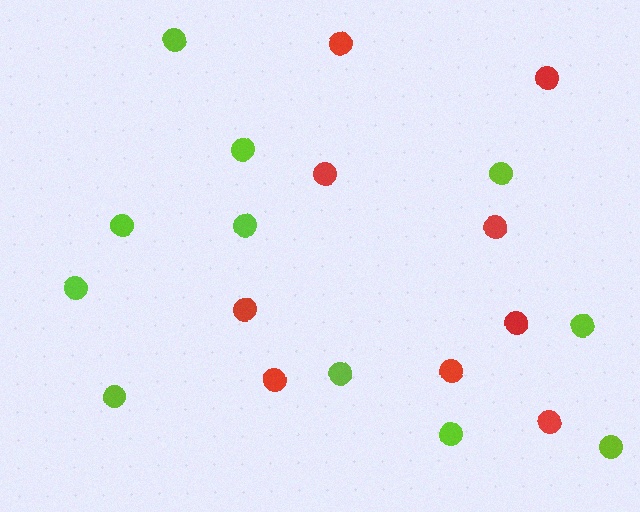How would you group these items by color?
There are 2 groups: one group of red circles (9) and one group of lime circles (11).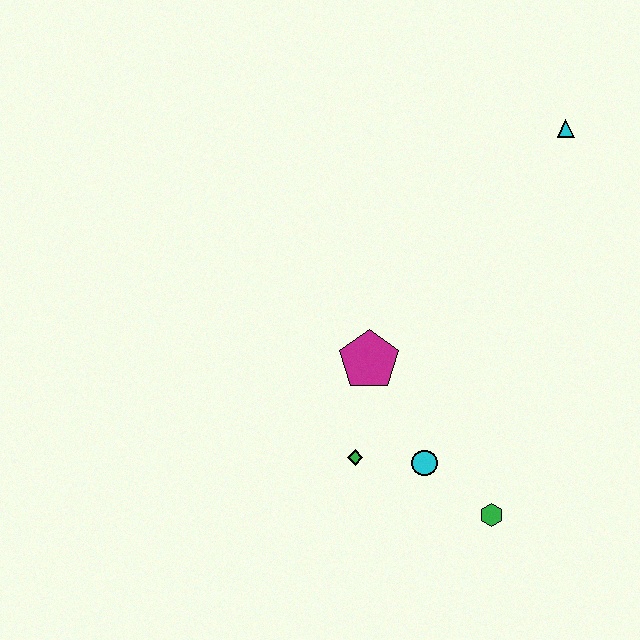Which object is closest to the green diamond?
The cyan circle is closest to the green diamond.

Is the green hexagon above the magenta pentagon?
No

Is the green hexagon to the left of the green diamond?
No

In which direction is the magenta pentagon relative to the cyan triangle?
The magenta pentagon is below the cyan triangle.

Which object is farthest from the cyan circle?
The cyan triangle is farthest from the cyan circle.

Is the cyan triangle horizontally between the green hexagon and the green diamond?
No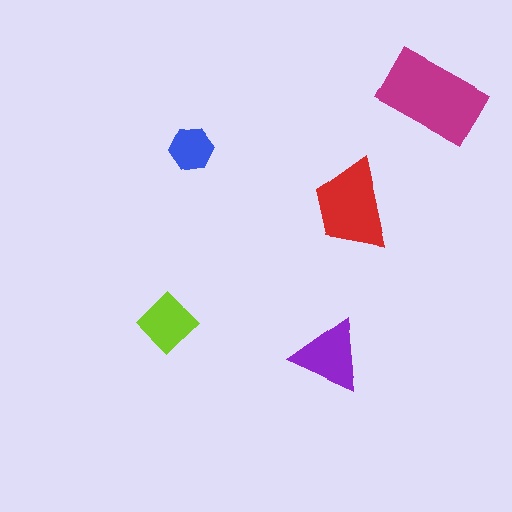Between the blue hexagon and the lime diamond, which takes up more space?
The lime diamond.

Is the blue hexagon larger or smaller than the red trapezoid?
Smaller.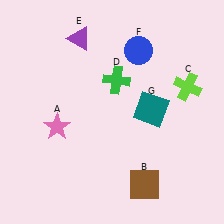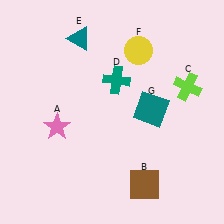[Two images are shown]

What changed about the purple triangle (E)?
In Image 1, E is purple. In Image 2, it changed to teal.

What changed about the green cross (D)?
In Image 1, D is green. In Image 2, it changed to teal.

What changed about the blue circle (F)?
In Image 1, F is blue. In Image 2, it changed to yellow.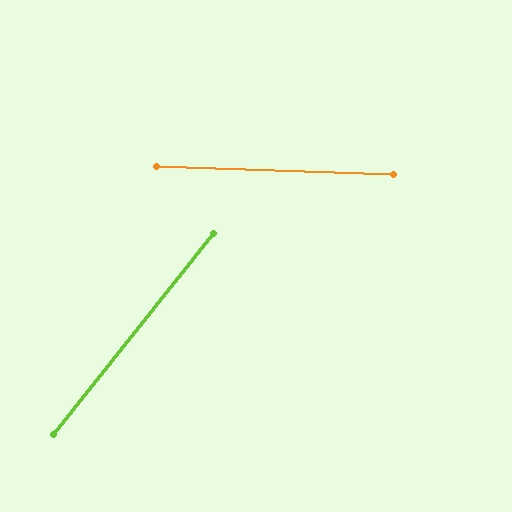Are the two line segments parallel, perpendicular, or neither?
Neither parallel nor perpendicular — they differ by about 54°.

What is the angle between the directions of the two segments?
Approximately 54 degrees.